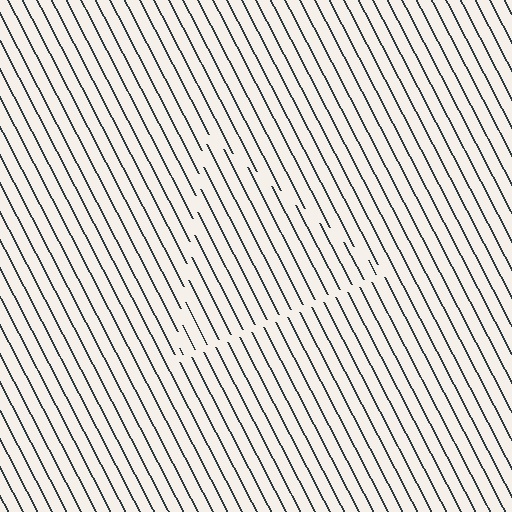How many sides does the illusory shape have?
3 sides — the line-ends trace a triangle.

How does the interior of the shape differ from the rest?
The interior of the shape contains the same grating, shifted by half a period — the contour is defined by the phase discontinuity where line-ends from the inner and outer gratings abut.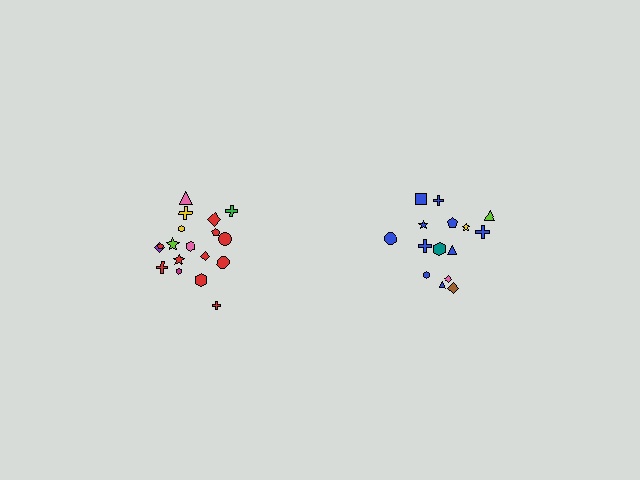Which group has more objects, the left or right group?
The left group.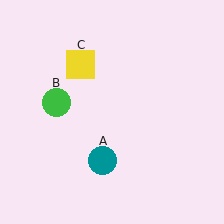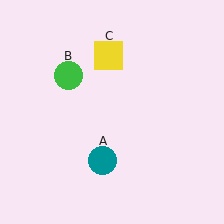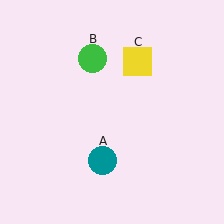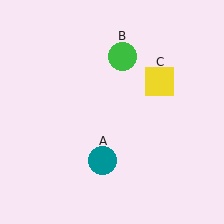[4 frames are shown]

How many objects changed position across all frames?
2 objects changed position: green circle (object B), yellow square (object C).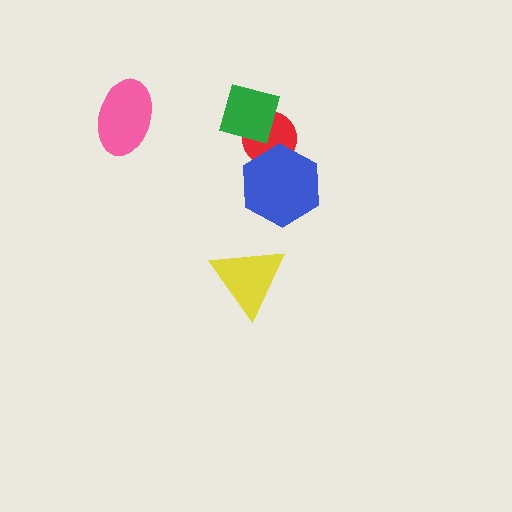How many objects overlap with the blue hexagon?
1 object overlaps with the blue hexagon.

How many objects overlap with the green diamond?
1 object overlaps with the green diamond.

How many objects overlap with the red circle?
2 objects overlap with the red circle.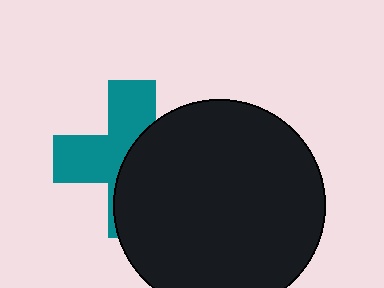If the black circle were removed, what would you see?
You would see the complete teal cross.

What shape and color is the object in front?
The object in front is a black circle.